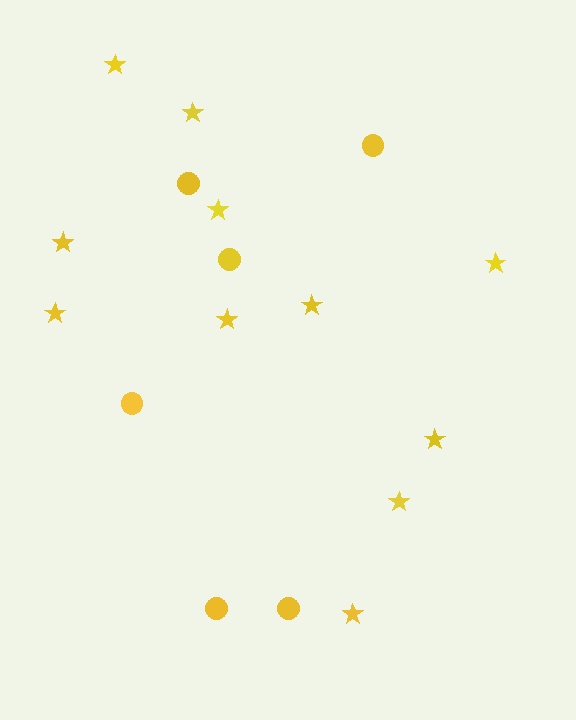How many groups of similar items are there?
There are 2 groups: one group of stars (11) and one group of circles (6).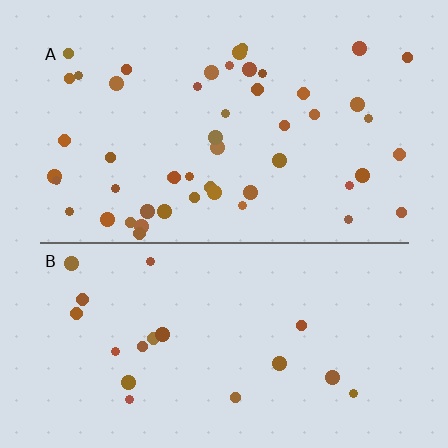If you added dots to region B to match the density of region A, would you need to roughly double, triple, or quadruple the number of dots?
Approximately triple.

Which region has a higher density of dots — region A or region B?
A (the top).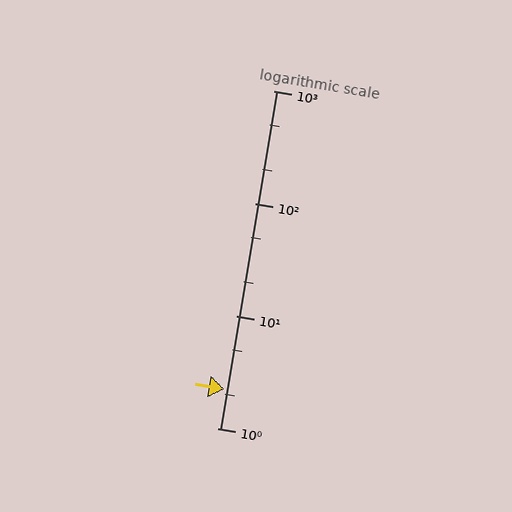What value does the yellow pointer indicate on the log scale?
The pointer indicates approximately 2.2.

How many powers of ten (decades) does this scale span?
The scale spans 3 decades, from 1 to 1000.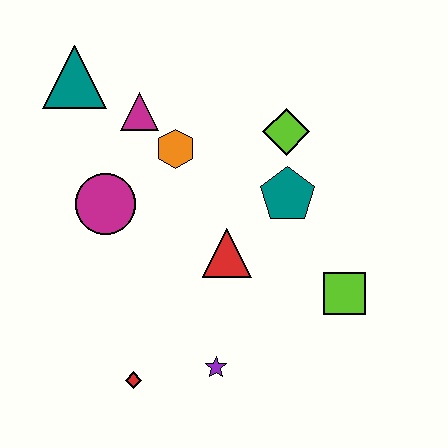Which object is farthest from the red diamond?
The teal triangle is farthest from the red diamond.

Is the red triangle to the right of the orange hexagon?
Yes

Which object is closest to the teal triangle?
The magenta triangle is closest to the teal triangle.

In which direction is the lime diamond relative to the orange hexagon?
The lime diamond is to the right of the orange hexagon.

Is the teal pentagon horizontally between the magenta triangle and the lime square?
Yes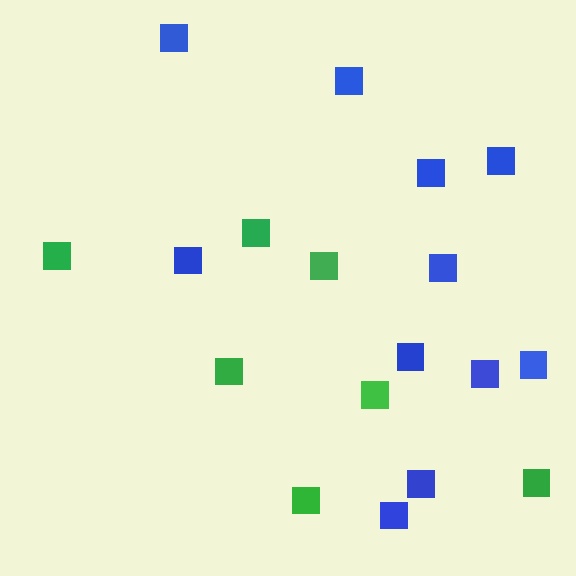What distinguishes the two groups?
There are 2 groups: one group of blue squares (11) and one group of green squares (7).